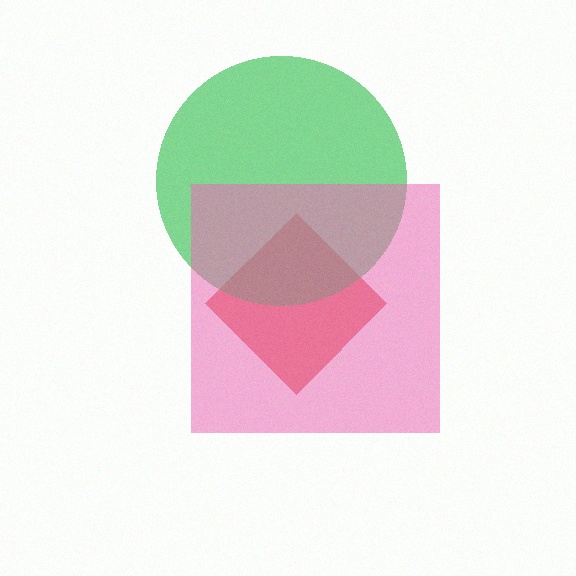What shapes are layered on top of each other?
The layered shapes are: a red diamond, a green circle, a pink square.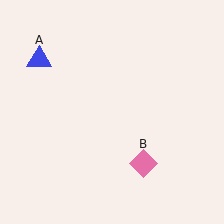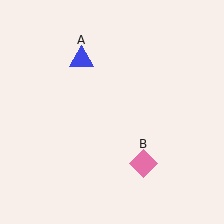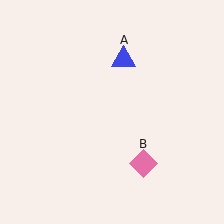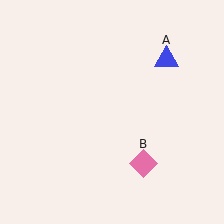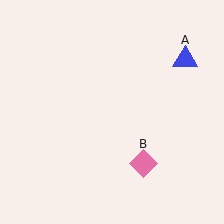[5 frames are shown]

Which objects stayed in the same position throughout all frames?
Pink diamond (object B) remained stationary.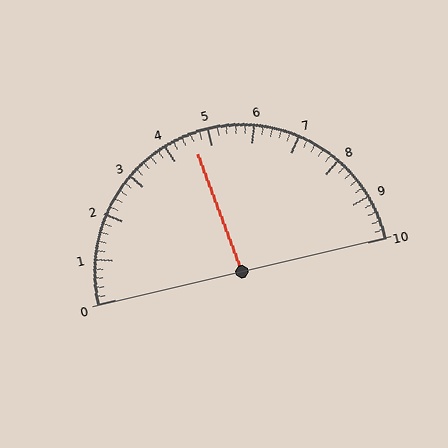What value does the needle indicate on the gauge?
The needle indicates approximately 4.6.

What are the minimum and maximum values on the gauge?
The gauge ranges from 0 to 10.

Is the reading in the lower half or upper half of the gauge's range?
The reading is in the lower half of the range (0 to 10).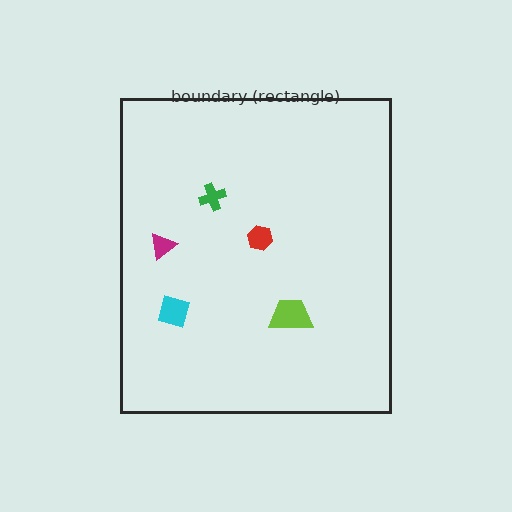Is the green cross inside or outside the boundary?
Inside.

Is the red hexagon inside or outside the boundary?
Inside.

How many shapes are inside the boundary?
5 inside, 0 outside.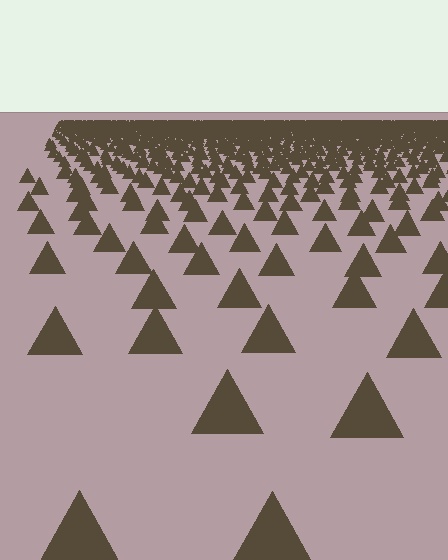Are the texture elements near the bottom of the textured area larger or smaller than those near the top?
Larger. Near the bottom, elements are closer to the viewer and appear at a bigger on-screen size.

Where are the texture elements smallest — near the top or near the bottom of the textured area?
Near the top.